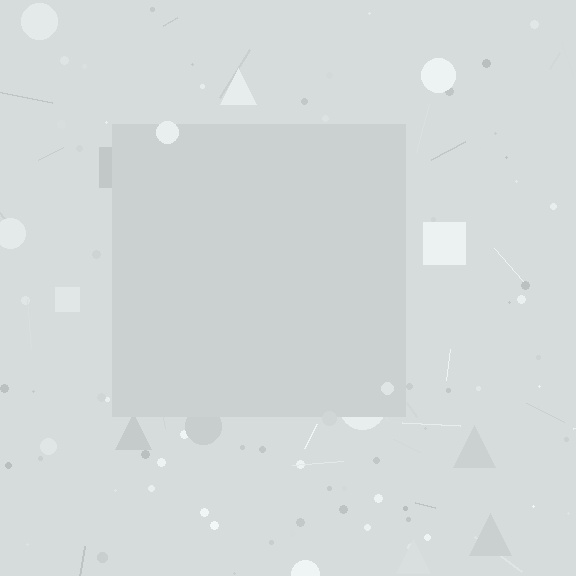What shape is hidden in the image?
A square is hidden in the image.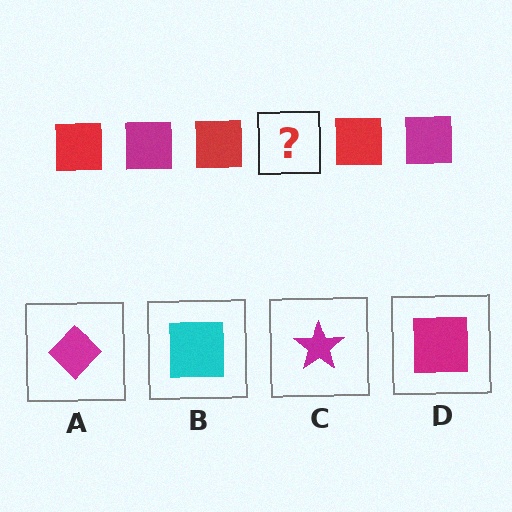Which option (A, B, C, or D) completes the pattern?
D.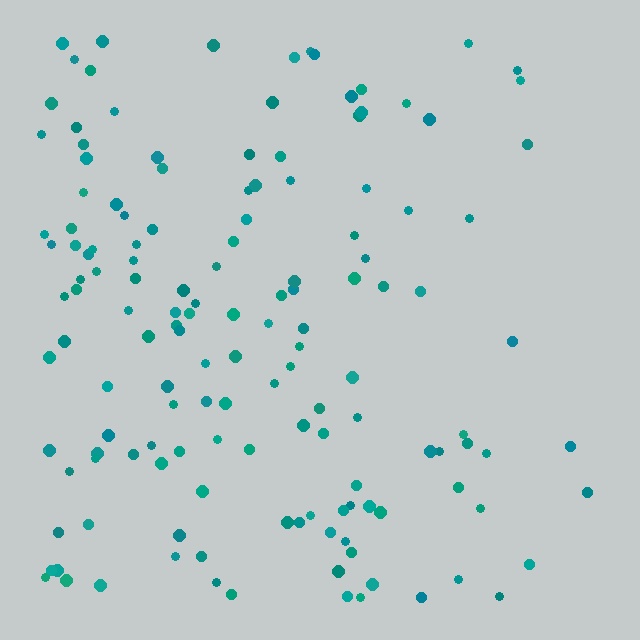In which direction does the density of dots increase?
From right to left, with the left side densest.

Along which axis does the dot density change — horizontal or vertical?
Horizontal.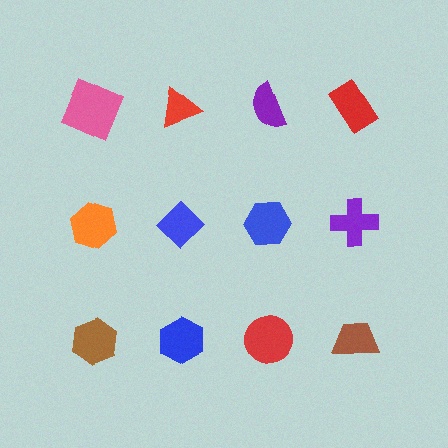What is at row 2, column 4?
A purple cross.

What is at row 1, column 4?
A red rectangle.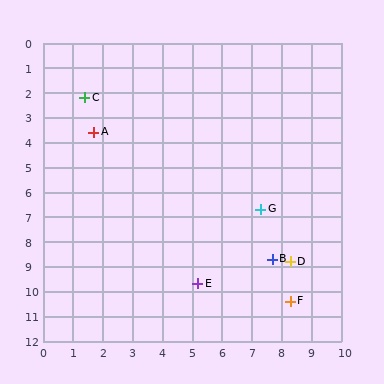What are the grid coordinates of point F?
Point F is at approximately (8.3, 10.4).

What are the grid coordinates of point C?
Point C is at approximately (1.4, 2.2).